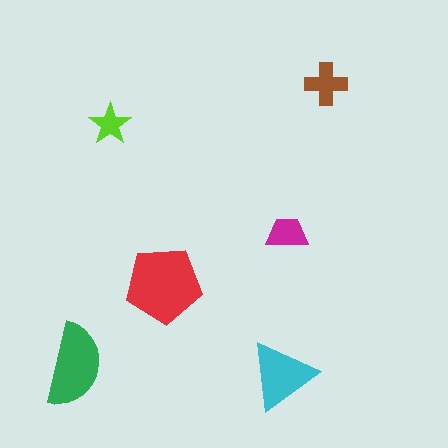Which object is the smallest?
The lime star.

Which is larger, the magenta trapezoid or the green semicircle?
The green semicircle.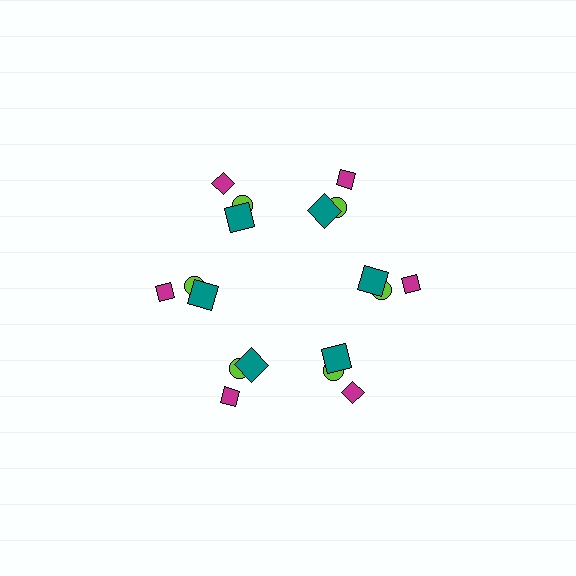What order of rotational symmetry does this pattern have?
This pattern has 6-fold rotational symmetry.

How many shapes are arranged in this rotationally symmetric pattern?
There are 18 shapes, arranged in 6 groups of 3.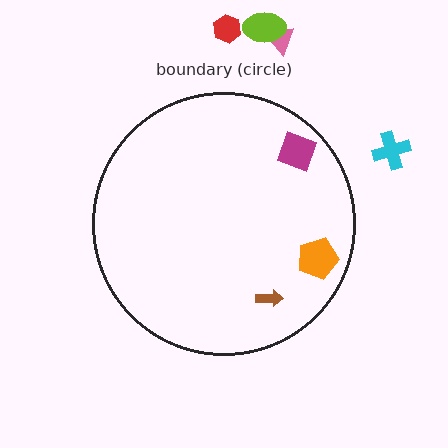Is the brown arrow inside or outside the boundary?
Inside.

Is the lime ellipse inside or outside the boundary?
Outside.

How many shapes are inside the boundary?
3 inside, 4 outside.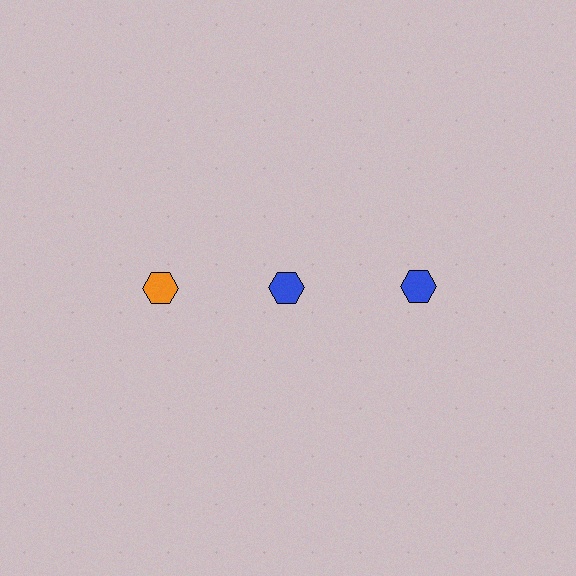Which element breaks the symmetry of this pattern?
The orange hexagon in the top row, leftmost column breaks the symmetry. All other shapes are blue hexagons.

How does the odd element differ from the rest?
It has a different color: orange instead of blue.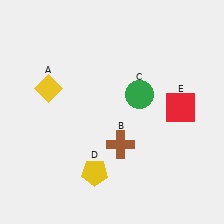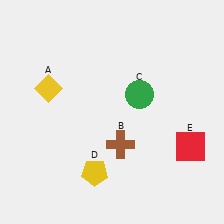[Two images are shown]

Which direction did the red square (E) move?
The red square (E) moved down.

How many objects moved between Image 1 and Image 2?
1 object moved between the two images.